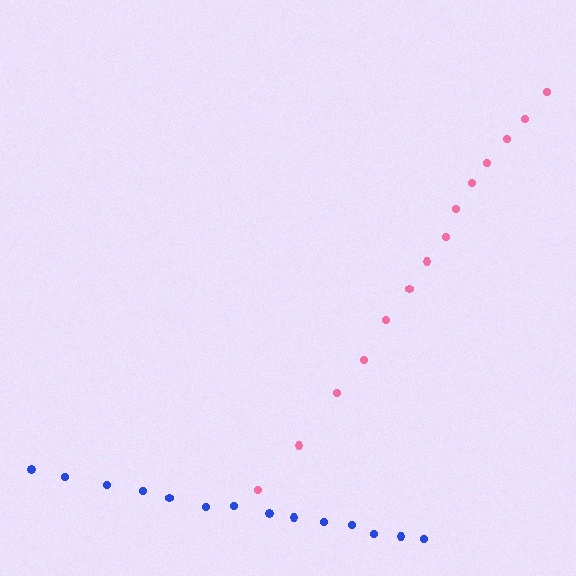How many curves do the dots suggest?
There are 2 distinct paths.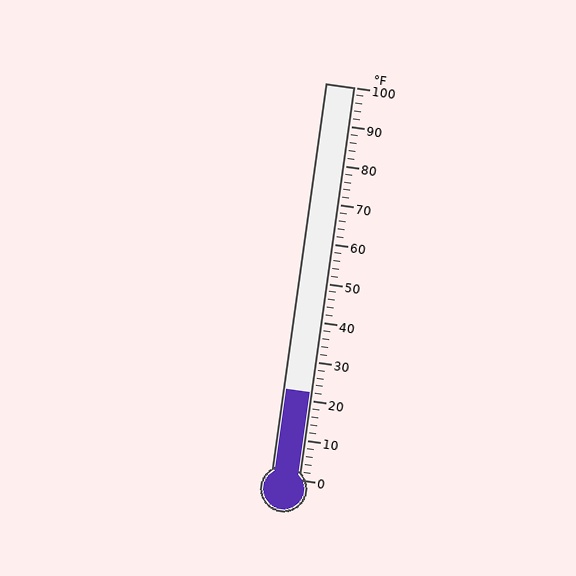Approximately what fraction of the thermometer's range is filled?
The thermometer is filled to approximately 20% of its range.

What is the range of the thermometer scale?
The thermometer scale ranges from 0°F to 100°F.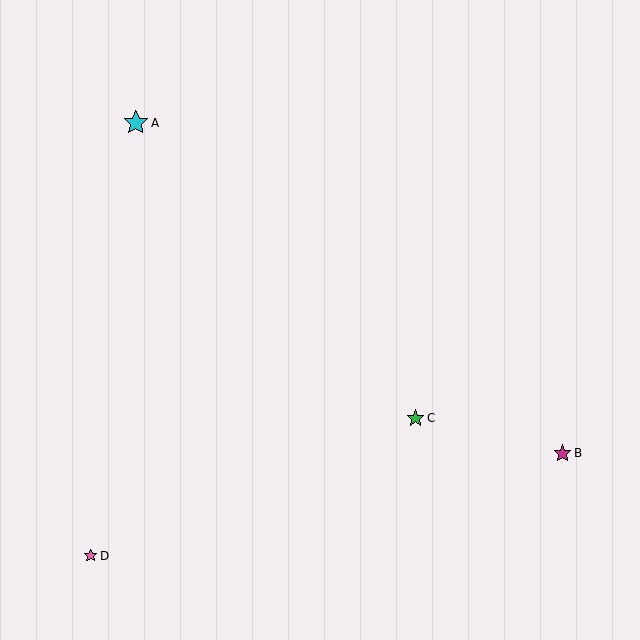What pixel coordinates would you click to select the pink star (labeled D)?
Click at (90, 556) to select the pink star D.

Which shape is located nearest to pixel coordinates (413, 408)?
The green star (labeled C) at (415, 418) is nearest to that location.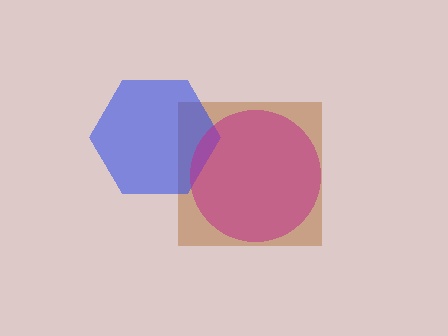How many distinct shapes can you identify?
There are 3 distinct shapes: a brown square, a blue hexagon, a magenta circle.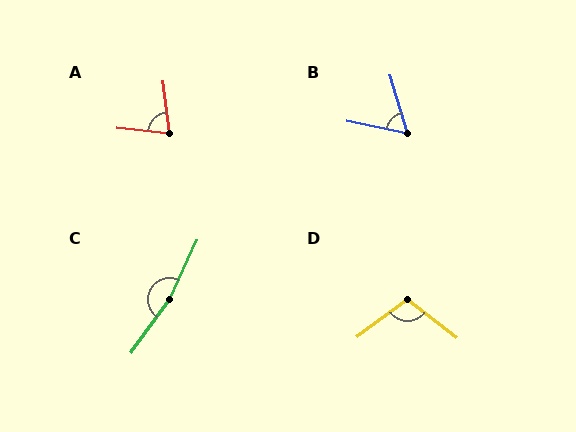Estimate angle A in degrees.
Approximately 77 degrees.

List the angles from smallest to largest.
B (61°), A (77°), D (106°), C (170°).